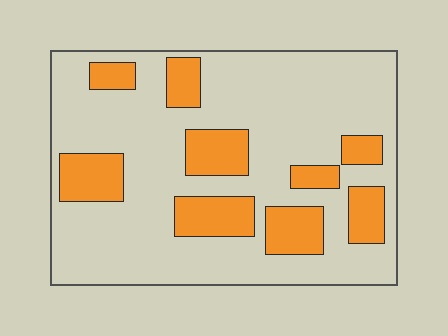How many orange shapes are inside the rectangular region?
9.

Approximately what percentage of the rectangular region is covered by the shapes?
Approximately 25%.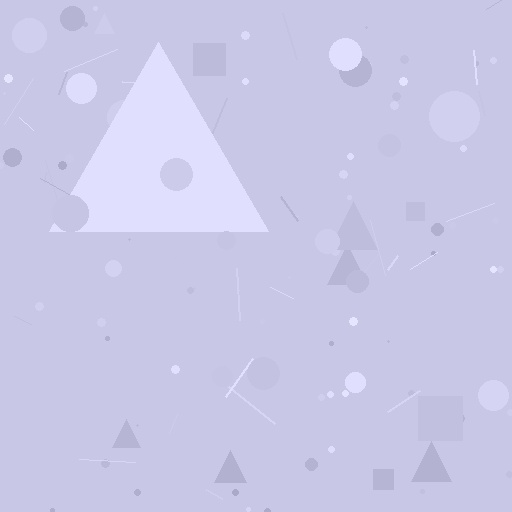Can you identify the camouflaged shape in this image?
The camouflaged shape is a triangle.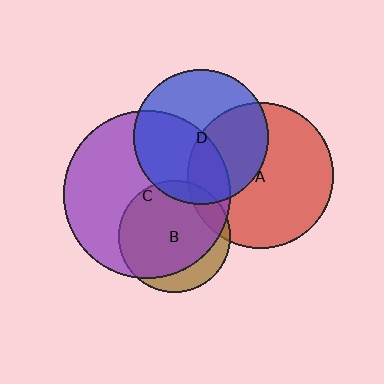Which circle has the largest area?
Circle C (purple).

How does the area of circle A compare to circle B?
Approximately 1.7 times.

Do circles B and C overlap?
Yes.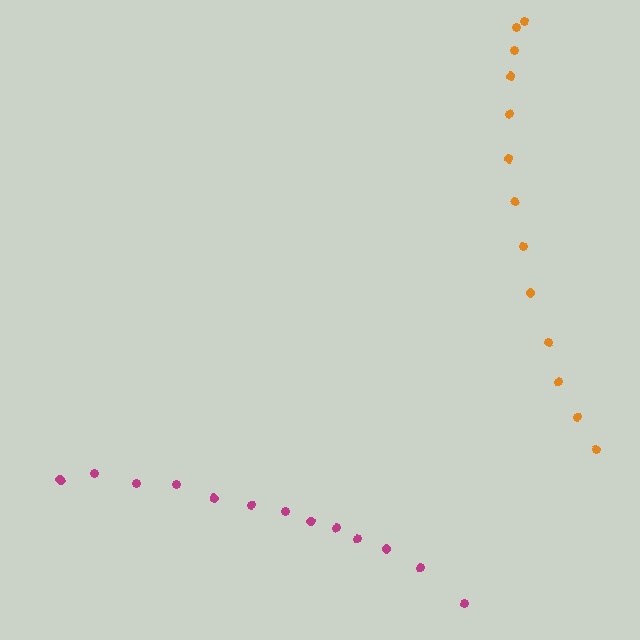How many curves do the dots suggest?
There are 2 distinct paths.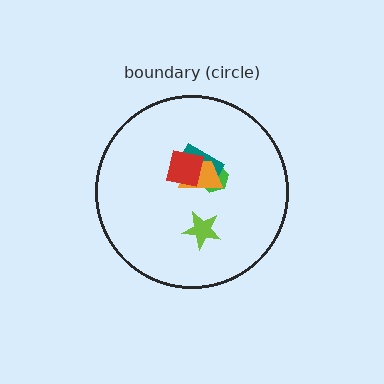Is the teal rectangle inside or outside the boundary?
Inside.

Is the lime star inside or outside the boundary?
Inside.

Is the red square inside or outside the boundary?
Inside.